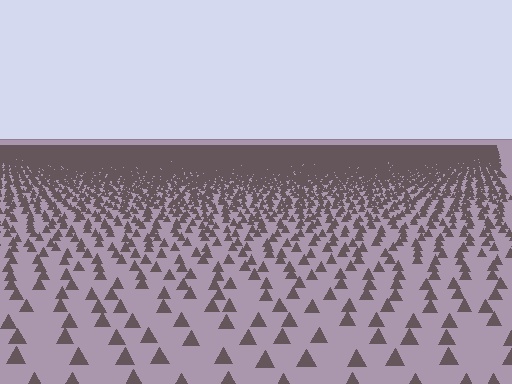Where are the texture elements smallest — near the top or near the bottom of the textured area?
Near the top.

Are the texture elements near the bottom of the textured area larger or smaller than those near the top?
Larger. Near the bottom, elements are closer to the viewer and appear at a bigger on-screen size.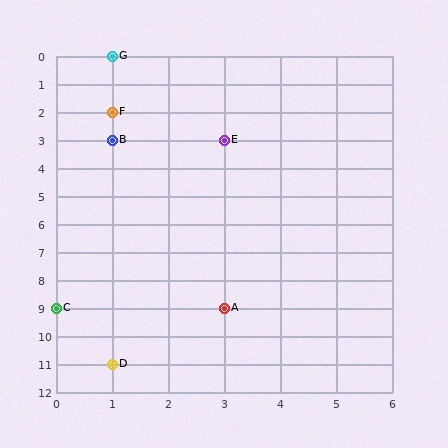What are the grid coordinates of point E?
Point E is at grid coordinates (3, 3).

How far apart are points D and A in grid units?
Points D and A are 2 columns and 2 rows apart (about 2.8 grid units diagonally).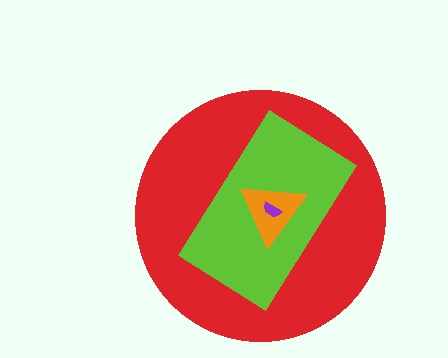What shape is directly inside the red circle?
The lime rectangle.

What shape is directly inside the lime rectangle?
The orange triangle.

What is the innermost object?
The purple semicircle.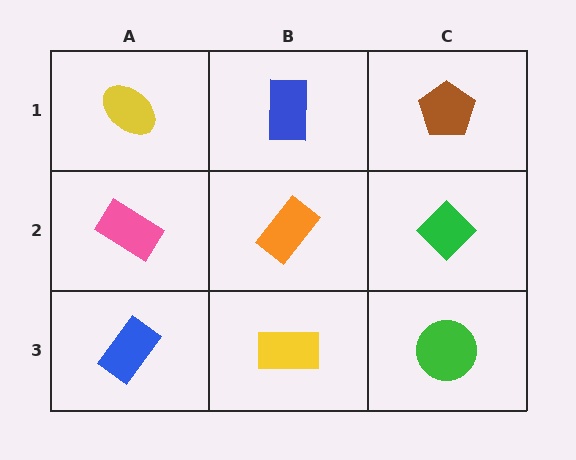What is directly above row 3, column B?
An orange rectangle.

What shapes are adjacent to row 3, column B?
An orange rectangle (row 2, column B), a blue rectangle (row 3, column A), a green circle (row 3, column C).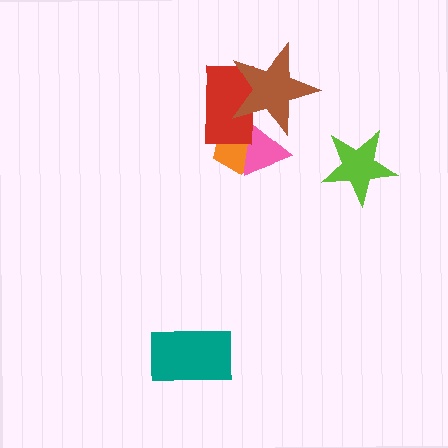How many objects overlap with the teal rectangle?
0 objects overlap with the teal rectangle.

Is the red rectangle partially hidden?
Yes, it is partially covered by another shape.